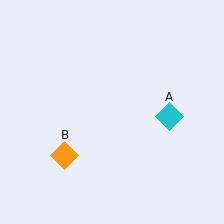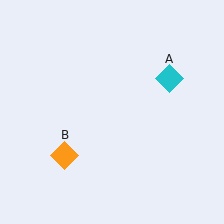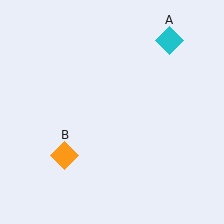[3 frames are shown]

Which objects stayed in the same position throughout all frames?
Orange diamond (object B) remained stationary.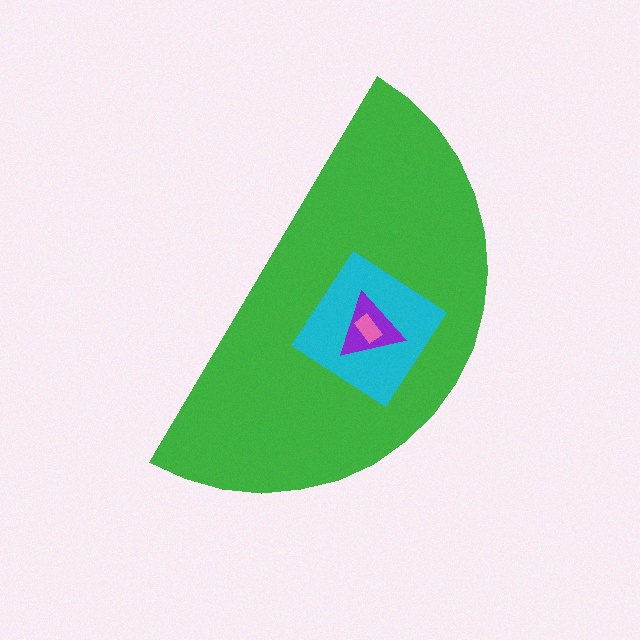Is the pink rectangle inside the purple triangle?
Yes.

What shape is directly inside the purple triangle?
The pink rectangle.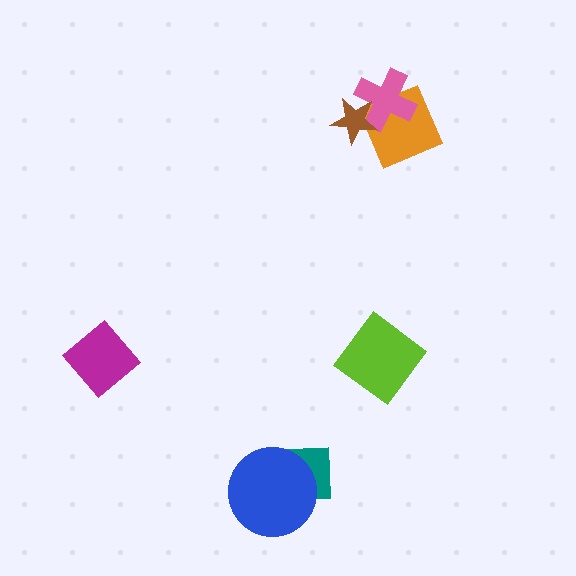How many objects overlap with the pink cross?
2 objects overlap with the pink cross.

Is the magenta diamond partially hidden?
No, no other shape covers it.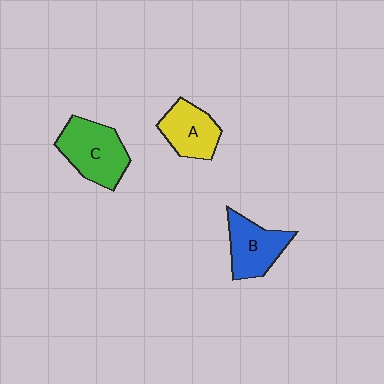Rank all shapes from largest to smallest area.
From largest to smallest: C (green), B (blue), A (yellow).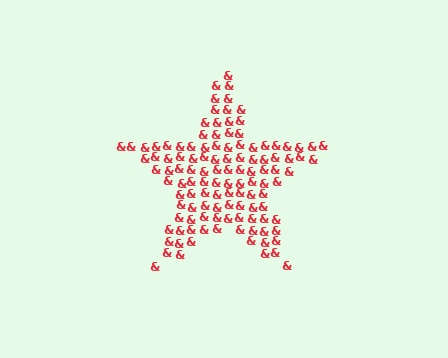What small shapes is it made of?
It is made of small ampersands.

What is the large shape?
The large shape is a star.